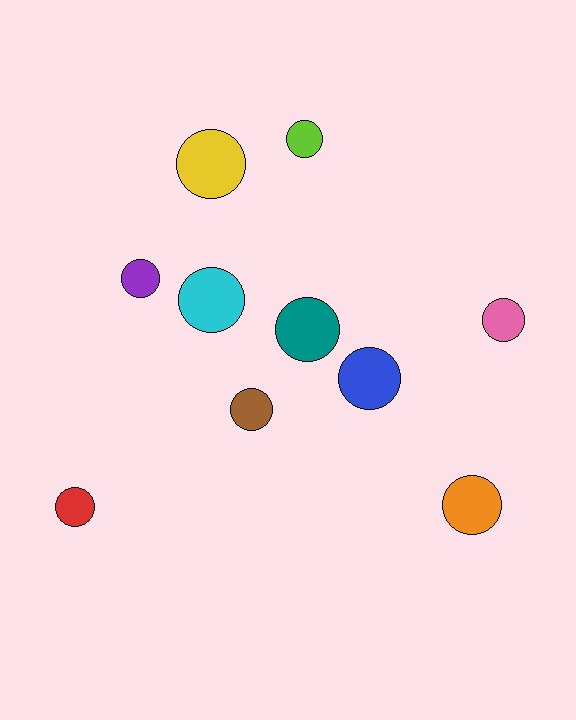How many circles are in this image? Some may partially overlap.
There are 10 circles.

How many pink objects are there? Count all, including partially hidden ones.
There is 1 pink object.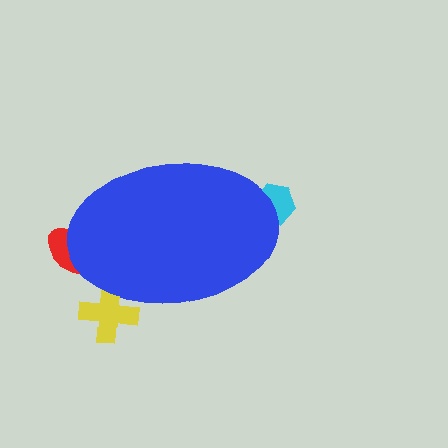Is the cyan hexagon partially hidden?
Yes, the cyan hexagon is partially hidden behind the blue ellipse.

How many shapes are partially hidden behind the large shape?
3 shapes are partially hidden.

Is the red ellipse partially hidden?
Yes, the red ellipse is partially hidden behind the blue ellipse.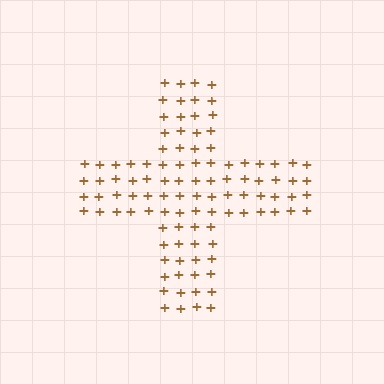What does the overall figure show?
The overall figure shows a cross.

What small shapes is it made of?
It is made of small plus signs.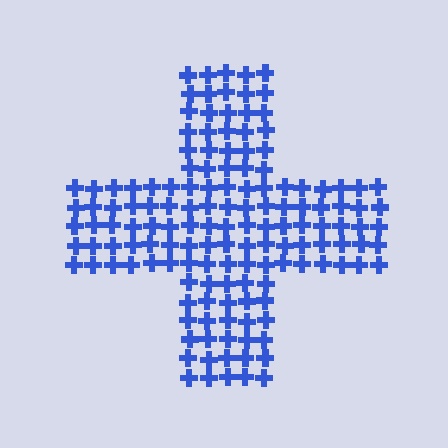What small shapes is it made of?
It is made of small crosses.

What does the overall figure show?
The overall figure shows a cross.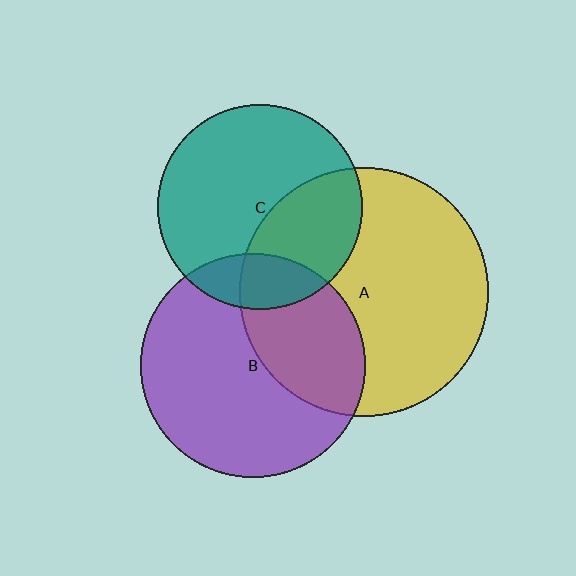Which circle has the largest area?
Circle A (yellow).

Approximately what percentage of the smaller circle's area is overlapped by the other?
Approximately 15%.